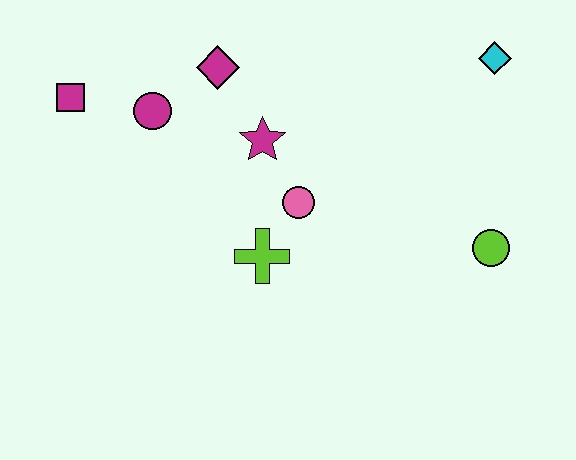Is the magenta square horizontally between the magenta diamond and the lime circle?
No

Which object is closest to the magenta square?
The magenta circle is closest to the magenta square.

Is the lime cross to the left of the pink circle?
Yes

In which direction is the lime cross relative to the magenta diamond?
The lime cross is below the magenta diamond.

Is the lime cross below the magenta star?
Yes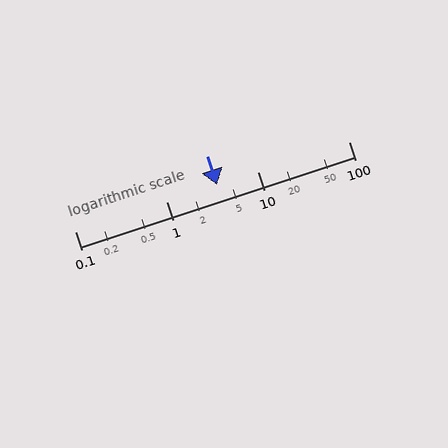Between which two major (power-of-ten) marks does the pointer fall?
The pointer is between 1 and 10.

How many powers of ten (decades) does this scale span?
The scale spans 3 decades, from 0.1 to 100.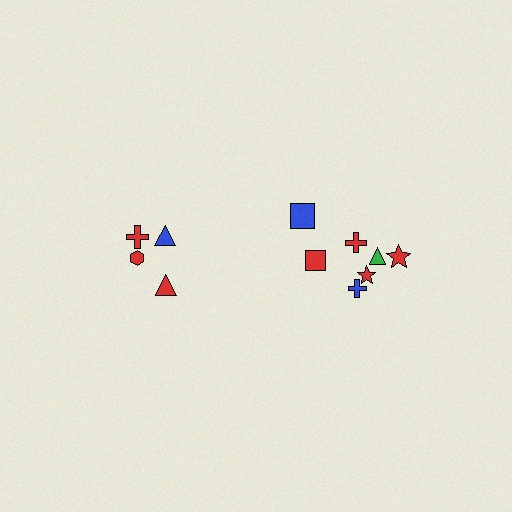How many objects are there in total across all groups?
There are 11 objects.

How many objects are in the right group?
There are 7 objects.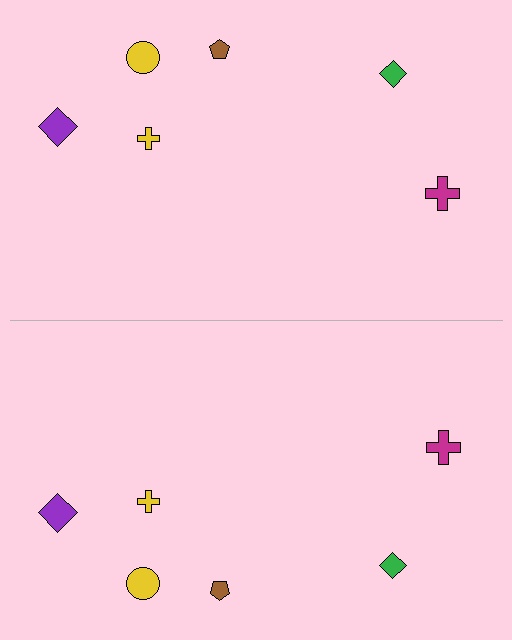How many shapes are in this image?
There are 12 shapes in this image.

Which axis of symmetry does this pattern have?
The pattern has a horizontal axis of symmetry running through the center of the image.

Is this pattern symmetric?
Yes, this pattern has bilateral (reflection) symmetry.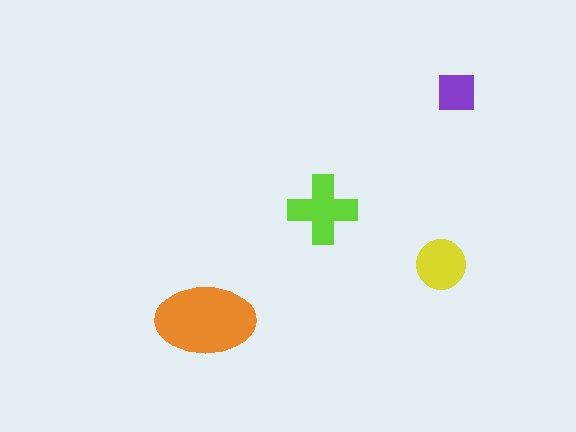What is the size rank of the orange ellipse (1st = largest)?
1st.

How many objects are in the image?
There are 4 objects in the image.